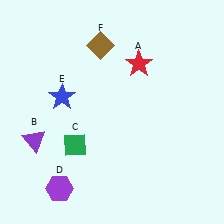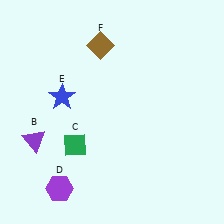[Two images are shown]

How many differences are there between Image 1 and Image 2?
There is 1 difference between the two images.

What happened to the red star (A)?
The red star (A) was removed in Image 2. It was in the top-right area of Image 1.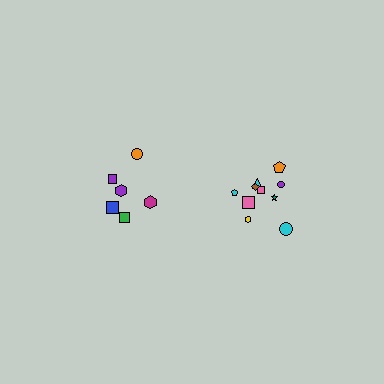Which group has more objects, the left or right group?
The right group.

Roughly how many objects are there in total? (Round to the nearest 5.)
Roughly 15 objects in total.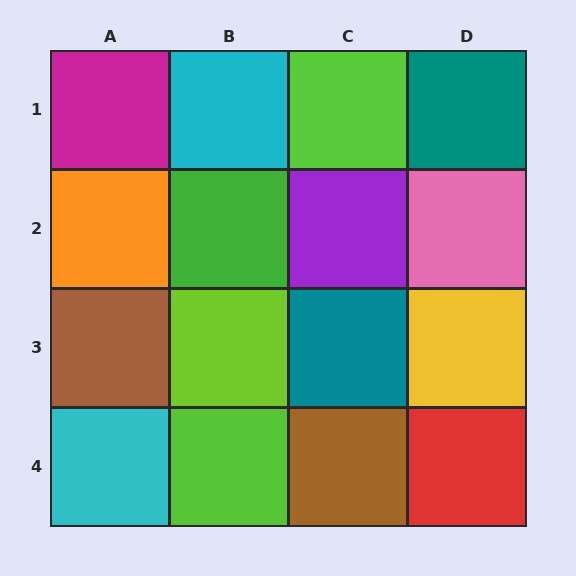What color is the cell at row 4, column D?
Red.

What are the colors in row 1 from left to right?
Magenta, cyan, lime, teal.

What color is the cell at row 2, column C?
Purple.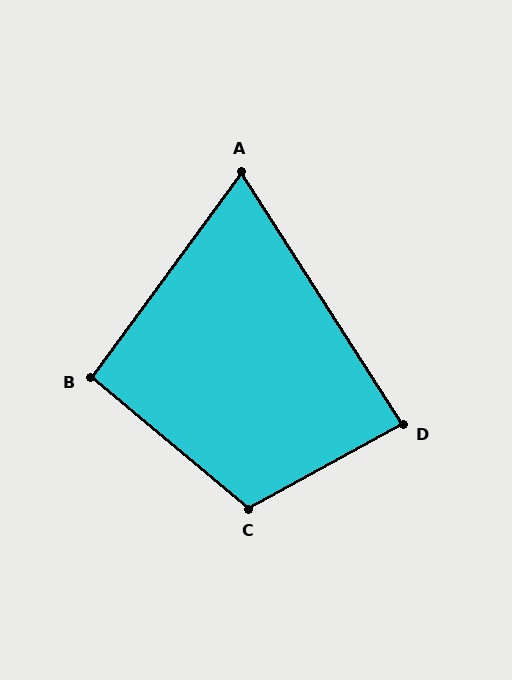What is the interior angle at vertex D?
Approximately 86 degrees (approximately right).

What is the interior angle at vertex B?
Approximately 94 degrees (approximately right).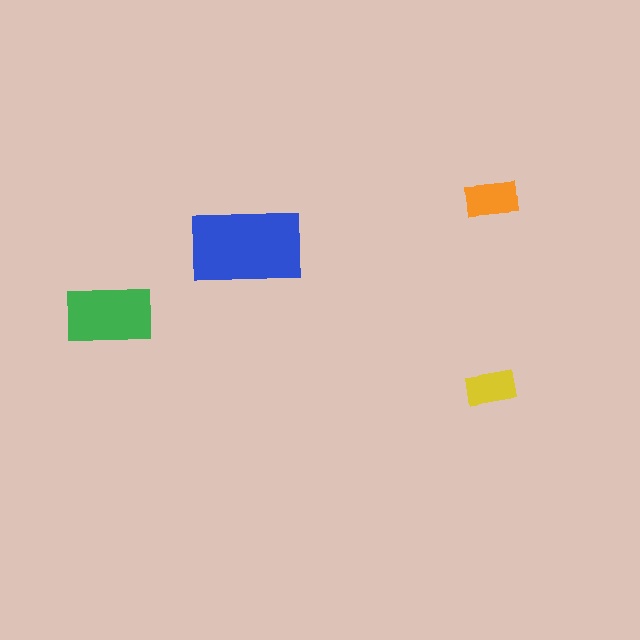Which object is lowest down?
The yellow rectangle is bottommost.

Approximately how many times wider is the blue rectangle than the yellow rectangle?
About 2 times wider.